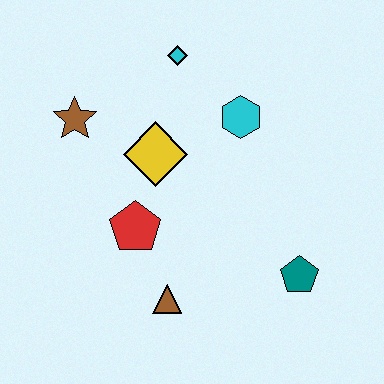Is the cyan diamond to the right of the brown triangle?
Yes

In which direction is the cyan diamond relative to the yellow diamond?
The cyan diamond is above the yellow diamond.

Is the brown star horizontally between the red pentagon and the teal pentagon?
No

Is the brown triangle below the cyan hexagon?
Yes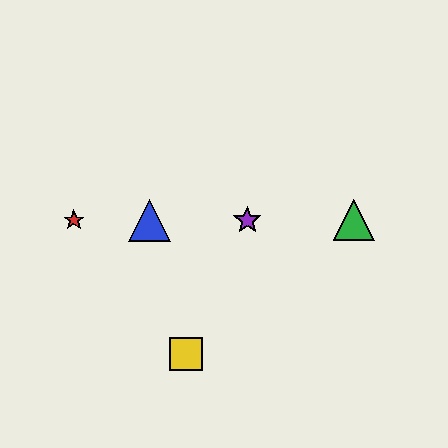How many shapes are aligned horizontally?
4 shapes (the red star, the blue triangle, the green triangle, the purple star) are aligned horizontally.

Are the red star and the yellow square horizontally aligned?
No, the red star is at y≈220 and the yellow square is at y≈354.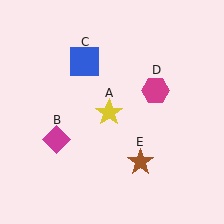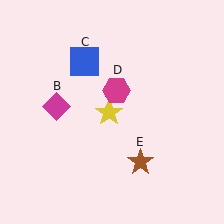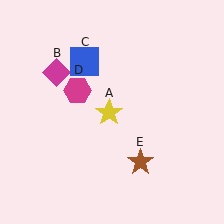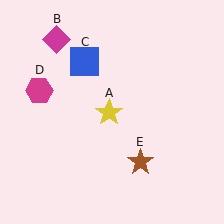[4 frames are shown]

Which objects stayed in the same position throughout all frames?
Yellow star (object A) and blue square (object C) and brown star (object E) remained stationary.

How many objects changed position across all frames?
2 objects changed position: magenta diamond (object B), magenta hexagon (object D).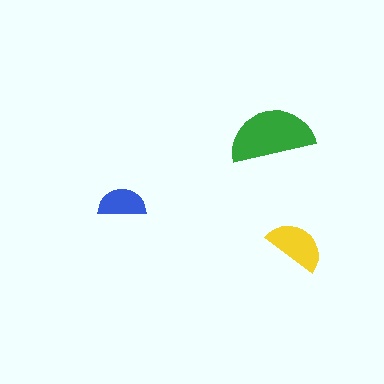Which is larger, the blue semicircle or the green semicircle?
The green one.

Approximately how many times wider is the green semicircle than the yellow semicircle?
About 1.5 times wider.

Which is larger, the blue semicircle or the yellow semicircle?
The yellow one.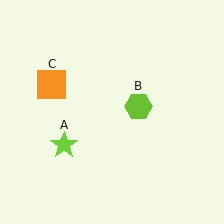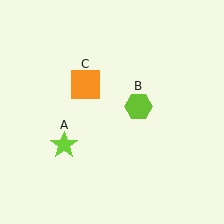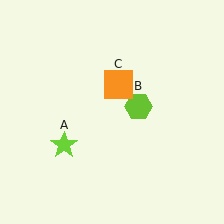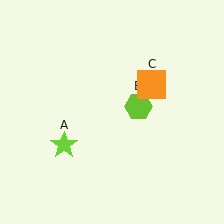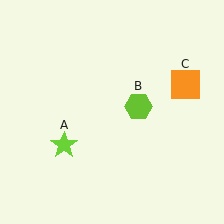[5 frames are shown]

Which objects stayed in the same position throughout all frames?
Lime star (object A) and lime hexagon (object B) remained stationary.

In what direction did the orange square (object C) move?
The orange square (object C) moved right.